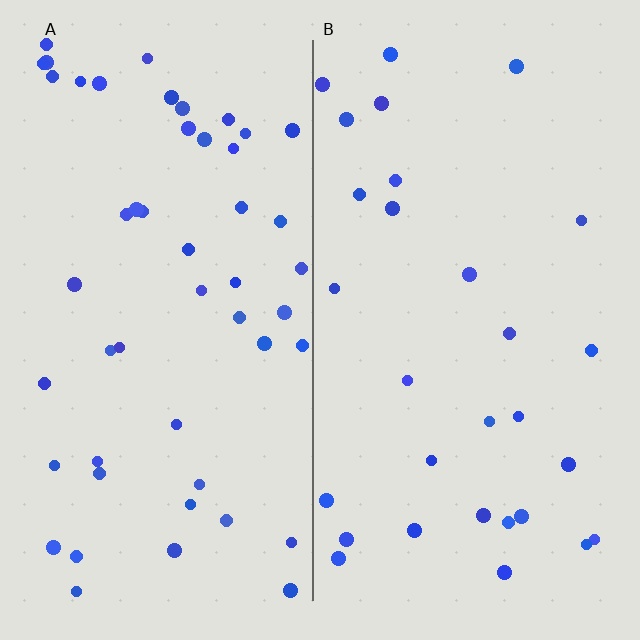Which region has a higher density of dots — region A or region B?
A (the left).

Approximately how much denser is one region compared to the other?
Approximately 1.7× — region A over region B.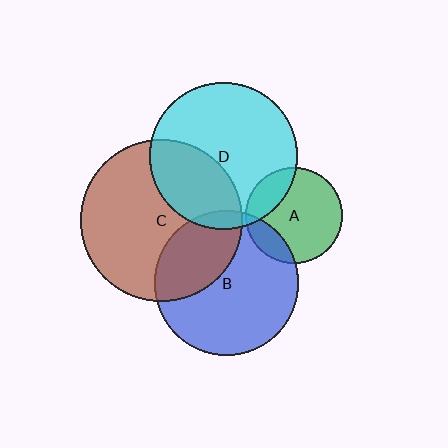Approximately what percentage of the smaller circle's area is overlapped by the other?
Approximately 35%.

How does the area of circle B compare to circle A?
Approximately 2.3 times.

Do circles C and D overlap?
Yes.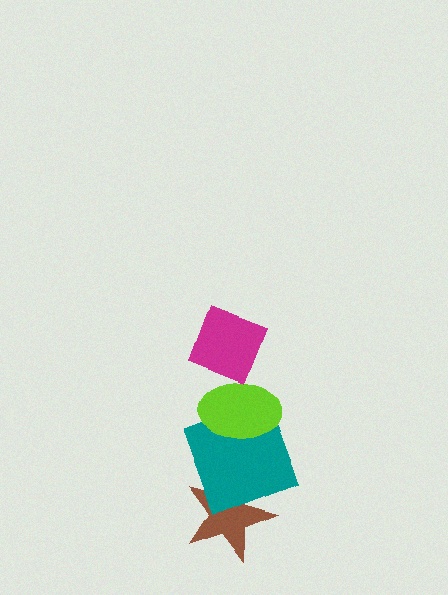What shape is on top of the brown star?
The teal square is on top of the brown star.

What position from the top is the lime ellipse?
The lime ellipse is 2nd from the top.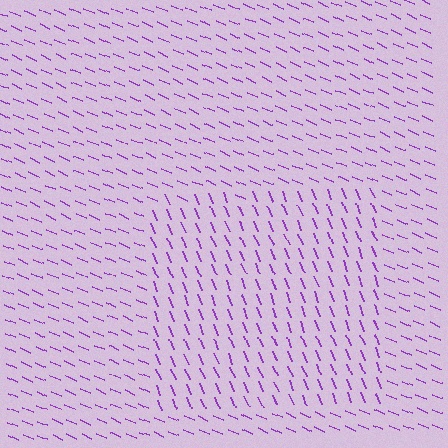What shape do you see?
I see a rectangle.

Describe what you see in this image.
The image is filled with small purple line segments. A rectangle region in the image has lines oriented differently from the surrounding lines, creating a visible texture boundary.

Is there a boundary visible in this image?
Yes, there is a texture boundary formed by a change in line orientation.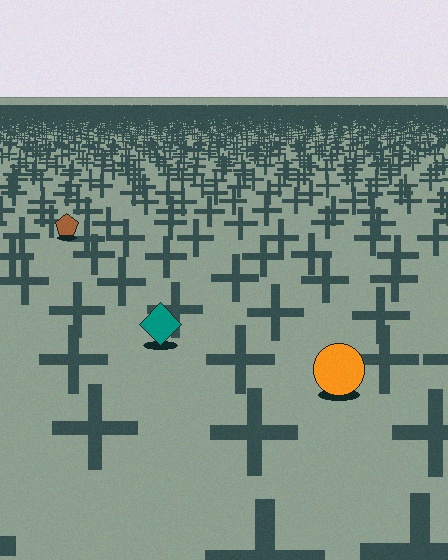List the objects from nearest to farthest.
From nearest to farthest: the orange circle, the teal diamond, the brown pentagon.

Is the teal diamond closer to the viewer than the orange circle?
No. The orange circle is closer — you can tell from the texture gradient: the ground texture is coarser near it.